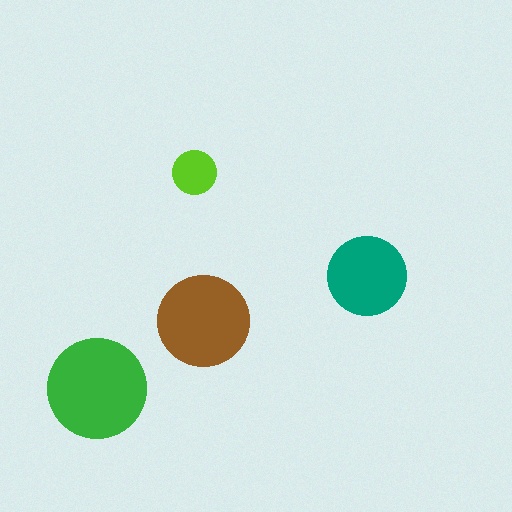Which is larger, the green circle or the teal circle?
The green one.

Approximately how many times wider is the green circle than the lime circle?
About 2.5 times wider.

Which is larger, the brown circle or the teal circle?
The brown one.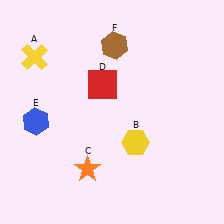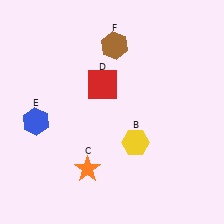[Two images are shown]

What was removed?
The yellow cross (A) was removed in Image 2.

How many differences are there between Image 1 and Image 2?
There is 1 difference between the two images.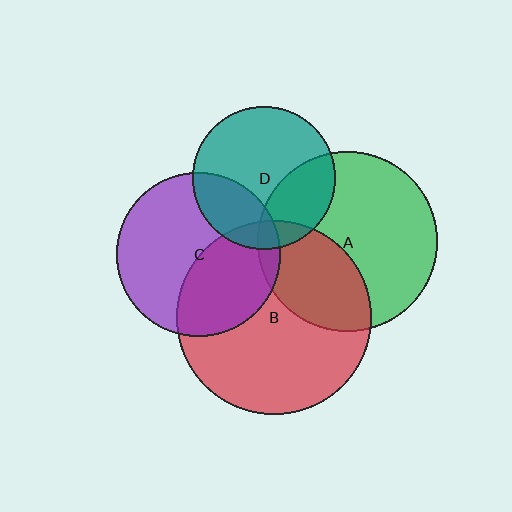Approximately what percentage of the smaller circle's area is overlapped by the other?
Approximately 10%.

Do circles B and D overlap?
Yes.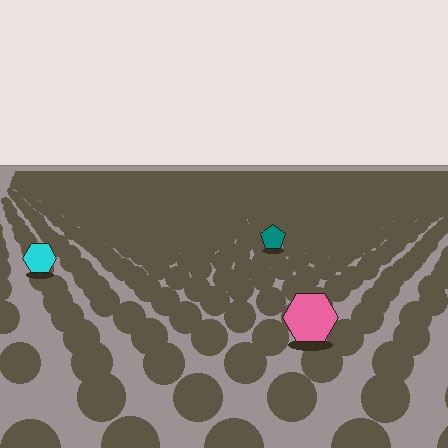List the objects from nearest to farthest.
From nearest to farthest: the pink hexagon, the cyan hexagon, the teal pentagon.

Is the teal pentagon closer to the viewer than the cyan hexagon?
No. The cyan hexagon is closer — you can tell from the texture gradient: the ground texture is coarser near it.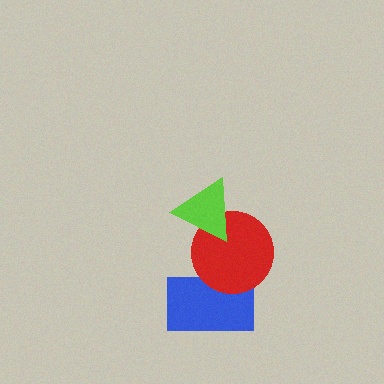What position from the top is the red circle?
The red circle is 2nd from the top.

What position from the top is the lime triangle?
The lime triangle is 1st from the top.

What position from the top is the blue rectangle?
The blue rectangle is 3rd from the top.